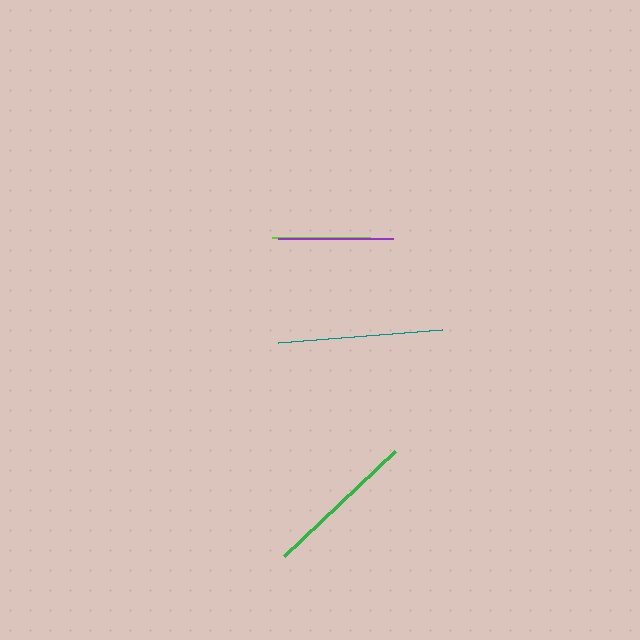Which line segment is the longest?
The teal line is the longest at approximately 164 pixels.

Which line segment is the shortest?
The lime line is the shortest at approximately 98 pixels.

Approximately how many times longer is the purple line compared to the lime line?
The purple line is approximately 1.2 times the length of the lime line.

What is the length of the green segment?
The green segment is approximately 153 pixels long.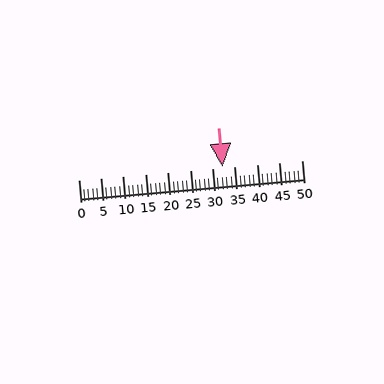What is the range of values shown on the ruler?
The ruler shows values from 0 to 50.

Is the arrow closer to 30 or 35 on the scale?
The arrow is closer to 30.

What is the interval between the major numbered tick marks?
The major tick marks are spaced 5 units apart.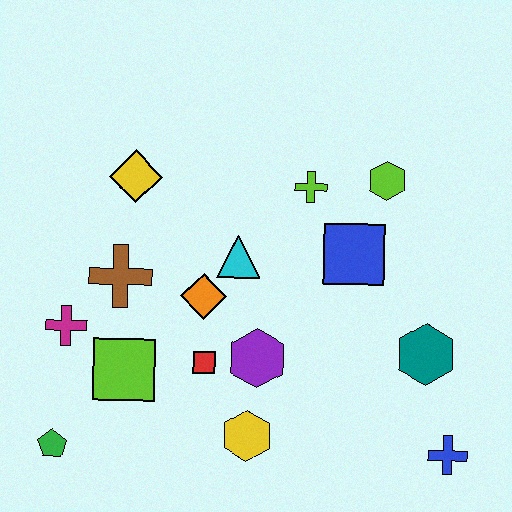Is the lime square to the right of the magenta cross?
Yes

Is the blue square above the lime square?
Yes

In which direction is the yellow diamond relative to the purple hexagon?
The yellow diamond is above the purple hexagon.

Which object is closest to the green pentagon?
The lime square is closest to the green pentagon.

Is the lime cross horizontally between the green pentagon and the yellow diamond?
No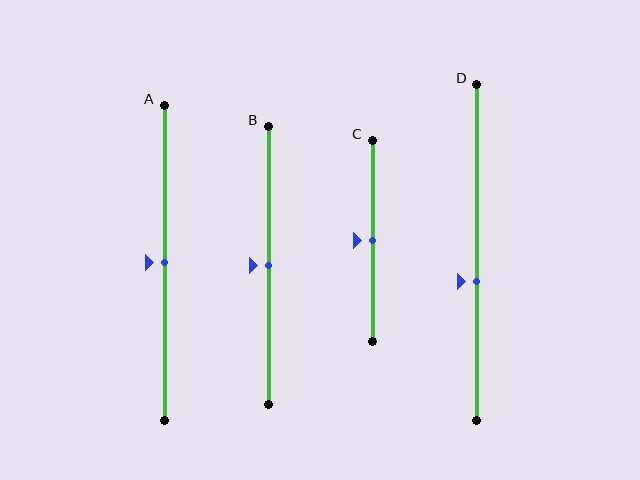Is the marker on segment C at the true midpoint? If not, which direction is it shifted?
Yes, the marker on segment C is at the true midpoint.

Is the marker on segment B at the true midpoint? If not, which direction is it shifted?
Yes, the marker on segment B is at the true midpoint.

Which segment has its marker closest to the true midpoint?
Segment A has its marker closest to the true midpoint.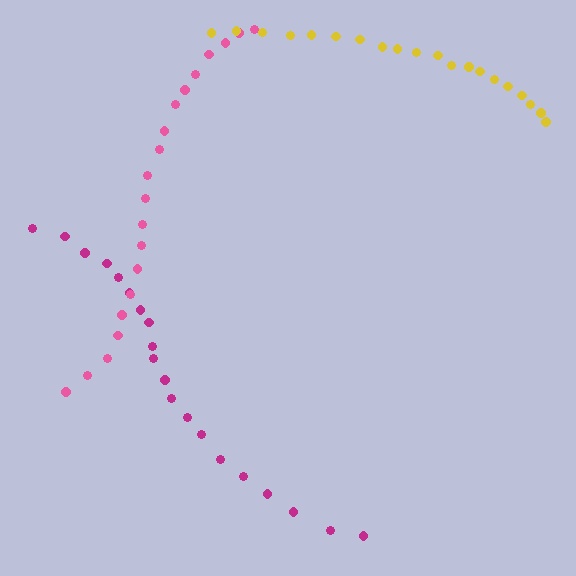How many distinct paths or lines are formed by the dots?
There are 3 distinct paths.